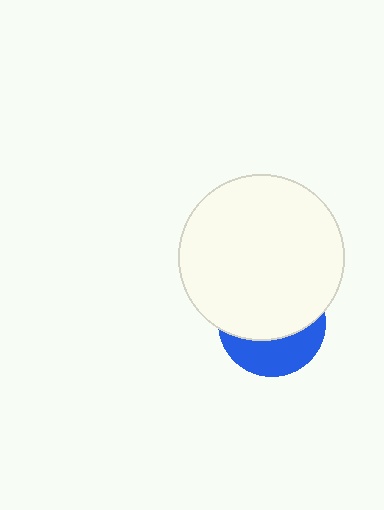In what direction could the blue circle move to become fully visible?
The blue circle could move down. That would shift it out from behind the white circle entirely.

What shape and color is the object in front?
The object in front is a white circle.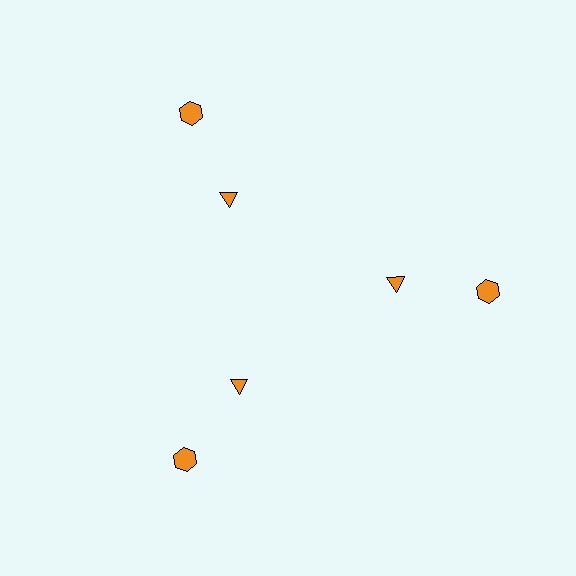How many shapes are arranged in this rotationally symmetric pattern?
There are 6 shapes, arranged in 3 groups of 2.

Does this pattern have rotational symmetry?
Yes, this pattern has 3-fold rotational symmetry. It looks the same after rotating 120 degrees around the center.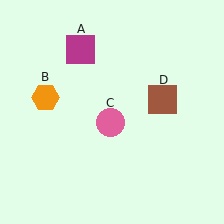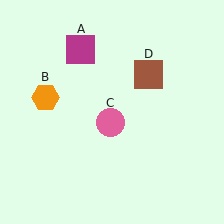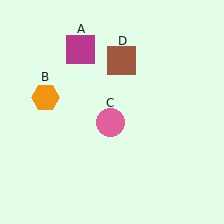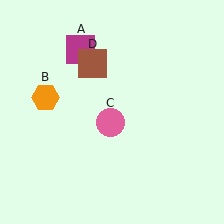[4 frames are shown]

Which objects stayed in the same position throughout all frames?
Magenta square (object A) and orange hexagon (object B) and pink circle (object C) remained stationary.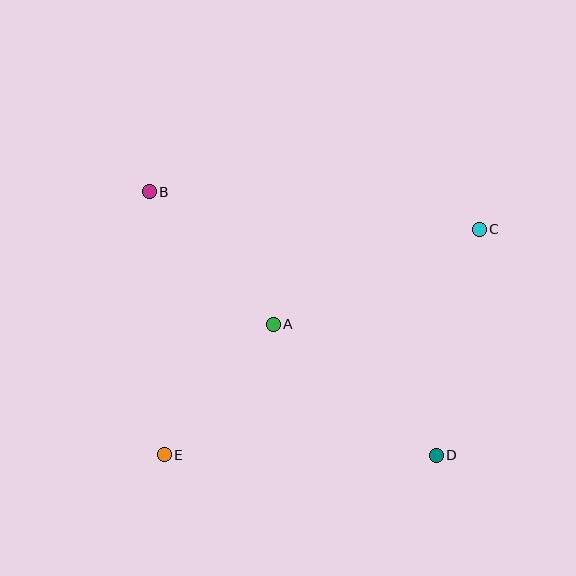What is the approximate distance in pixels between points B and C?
The distance between B and C is approximately 332 pixels.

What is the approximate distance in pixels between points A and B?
The distance between A and B is approximately 182 pixels.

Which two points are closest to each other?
Points A and E are closest to each other.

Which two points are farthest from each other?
Points B and D are farthest from each other.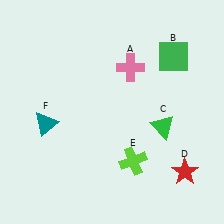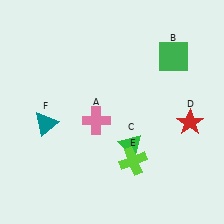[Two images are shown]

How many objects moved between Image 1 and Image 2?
3 objects moved between the two images.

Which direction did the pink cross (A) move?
The pink cross (A) moved down.